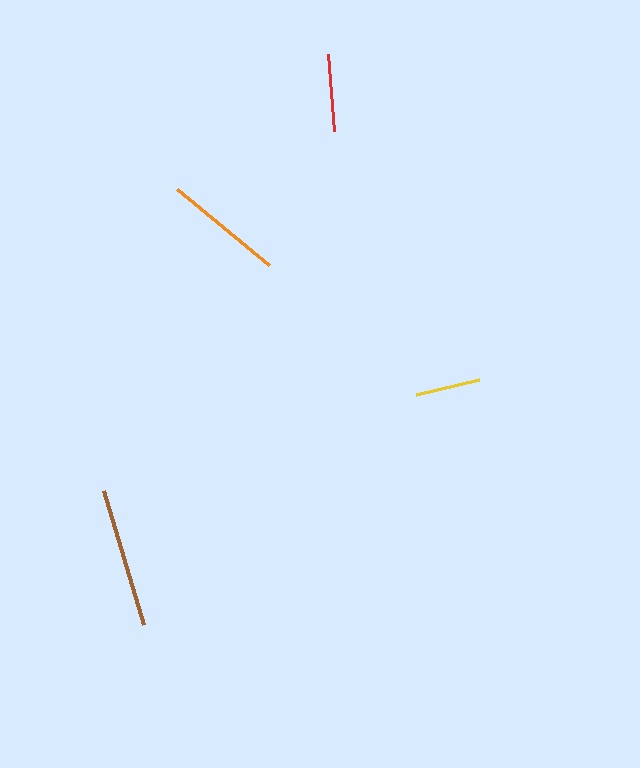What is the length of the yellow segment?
The yellow segment is approximately 64 pixels long.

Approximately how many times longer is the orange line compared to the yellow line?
The orange line is approximately 1.9 times the length of the yellow line.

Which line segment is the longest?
The brown line is the longest at approximately 140 pixels.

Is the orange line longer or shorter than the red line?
The orange line is longer than the red line.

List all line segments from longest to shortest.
From longest to shortest: brown, orange, red, yellow.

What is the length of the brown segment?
The brown segment is approximately 140 pixels long.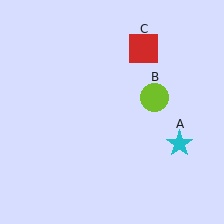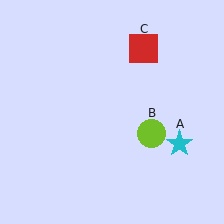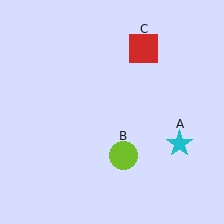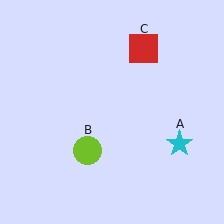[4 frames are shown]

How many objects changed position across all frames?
1 object changed position: lime circle (object B).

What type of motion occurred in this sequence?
The lime circle (object B) rotated clockwise around the center of the scene.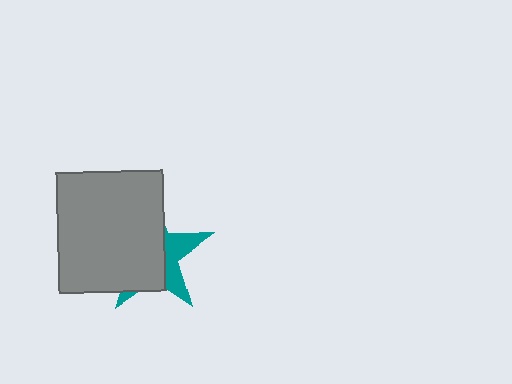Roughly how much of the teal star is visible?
A small part of it is visible (roughly 33%).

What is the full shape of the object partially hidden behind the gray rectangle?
The partially hidden object is a teal star.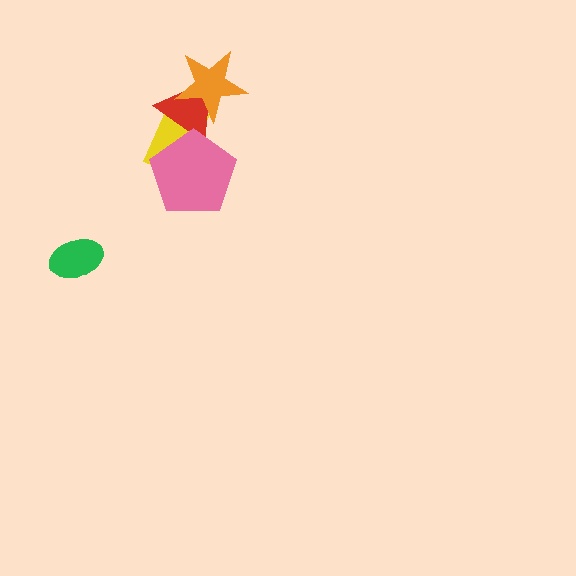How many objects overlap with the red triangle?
3 objects overlap with the red triangle.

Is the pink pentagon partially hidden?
No, no other shape covers it.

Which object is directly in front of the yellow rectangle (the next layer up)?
The red triangle is directly in front of the yellow rectangle.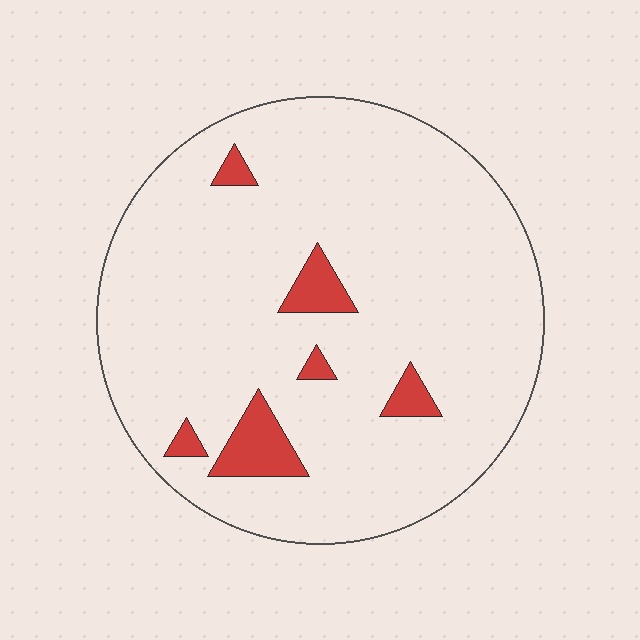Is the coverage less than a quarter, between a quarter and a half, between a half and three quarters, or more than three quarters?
Less than a quarter.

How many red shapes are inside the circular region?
6.